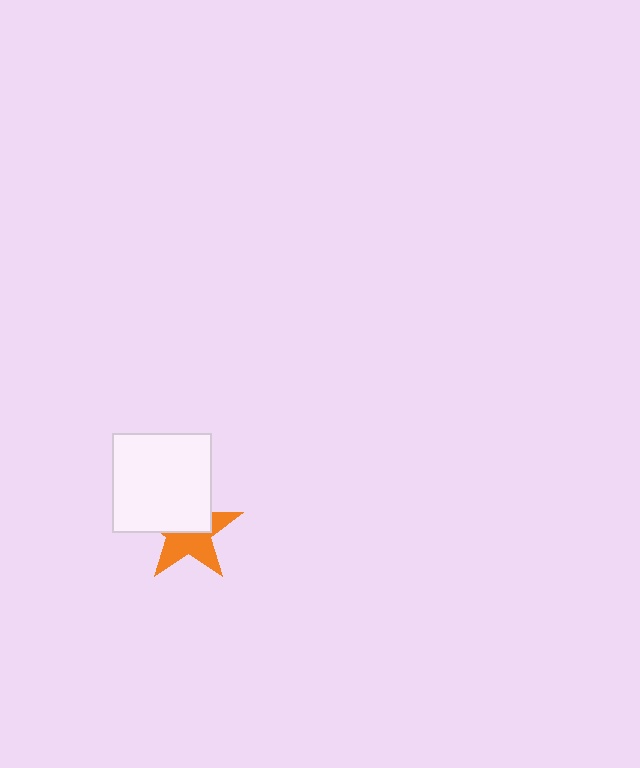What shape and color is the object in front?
The object in front is a white square.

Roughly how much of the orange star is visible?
About half of it is visible (roughly 51%).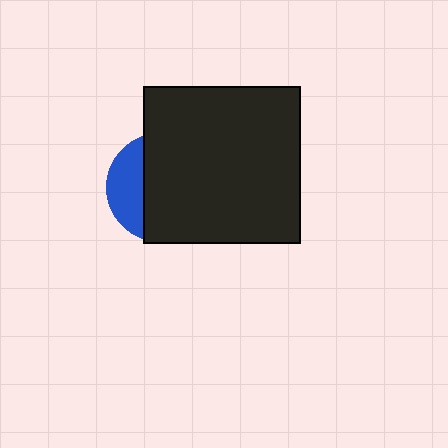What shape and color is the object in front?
The object in front is a black square.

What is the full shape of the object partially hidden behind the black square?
The partially hidden object is a blue circle.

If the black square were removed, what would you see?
You would see the complete blue circle.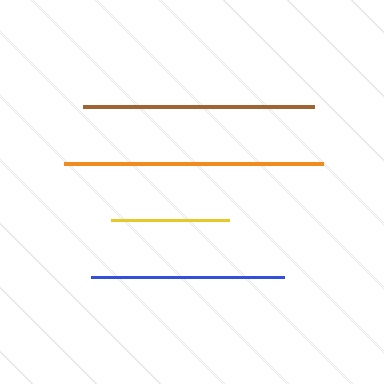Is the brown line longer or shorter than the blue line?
The brown line is longer than the blue line.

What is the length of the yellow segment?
The yellow segment is approximately 119 pixels long.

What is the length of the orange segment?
The orange segment is approximately 259 pixels long.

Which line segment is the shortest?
The yellow line is the shortest at approximately 119 pixels.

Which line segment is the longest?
The orange line is the longest at approximately 259 pixels.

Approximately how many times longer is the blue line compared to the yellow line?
The blue line is approximately 1.6 times the length of the yellow line.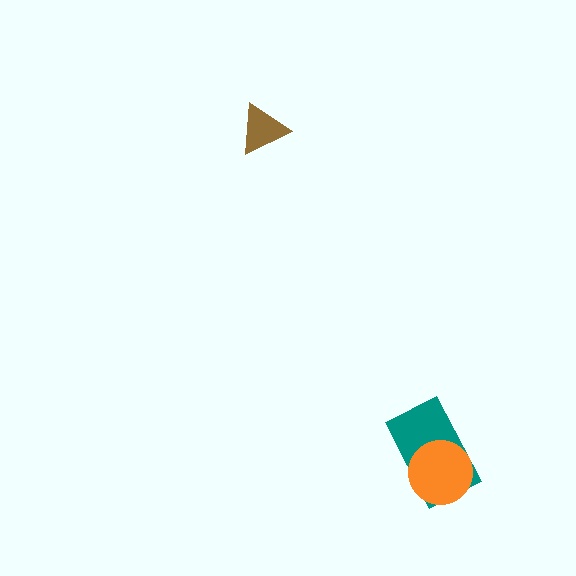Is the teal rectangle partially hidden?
Yes, it is partially covered by another shape.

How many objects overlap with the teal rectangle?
1 object overlaps with the teal rectangle.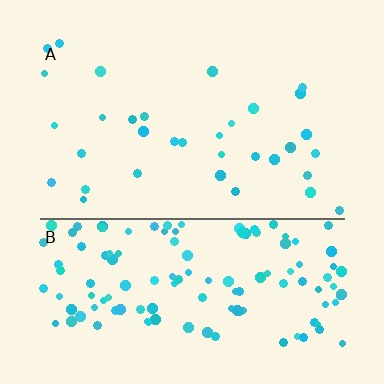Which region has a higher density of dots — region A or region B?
B (the bottom).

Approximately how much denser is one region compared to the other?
Approximately 4.0× — region B over region A.